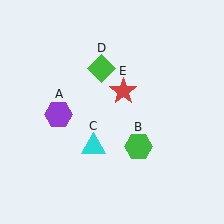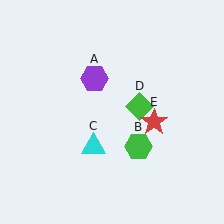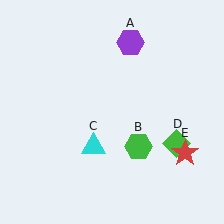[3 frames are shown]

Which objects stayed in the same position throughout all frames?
Green hexagon (object B) and cyan triangle (object C) remained stationary.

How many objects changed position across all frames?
3 objects changed position: purple hexagon (object A), green diamond (object D), red star (object E).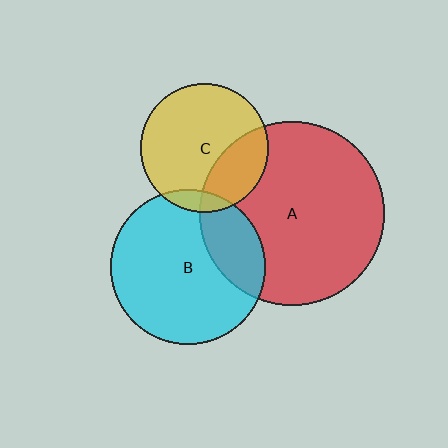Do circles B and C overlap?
Yes.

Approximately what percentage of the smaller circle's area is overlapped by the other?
Approximately 10%.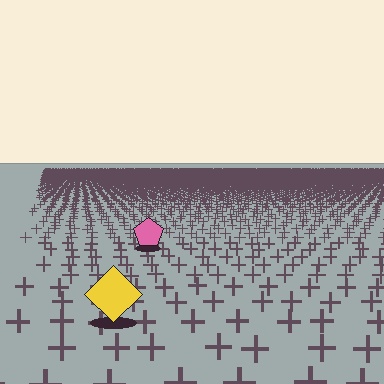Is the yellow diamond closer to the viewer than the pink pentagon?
Yes. The yellow diamond is closer — you can tell from the texture gradient: the ground texture is coarser near it.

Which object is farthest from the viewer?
The pink pentagon is farthest from the viewer. It appears smaller and the ground texture around it is denser.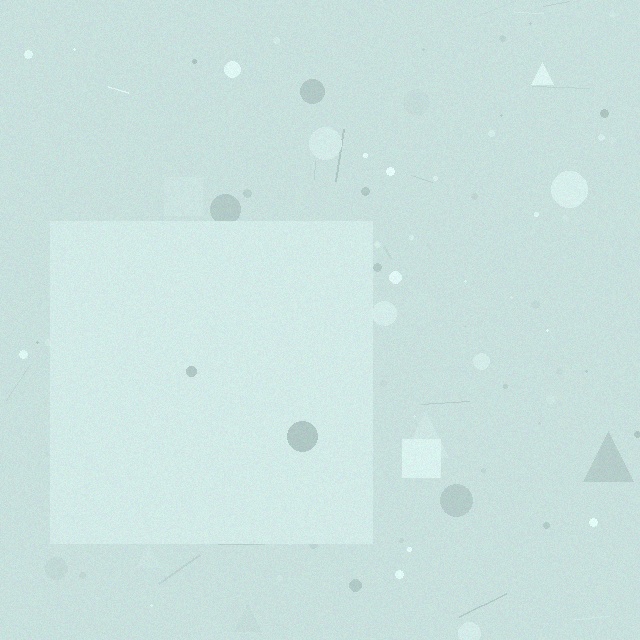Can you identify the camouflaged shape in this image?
The camouflaged shape is a square.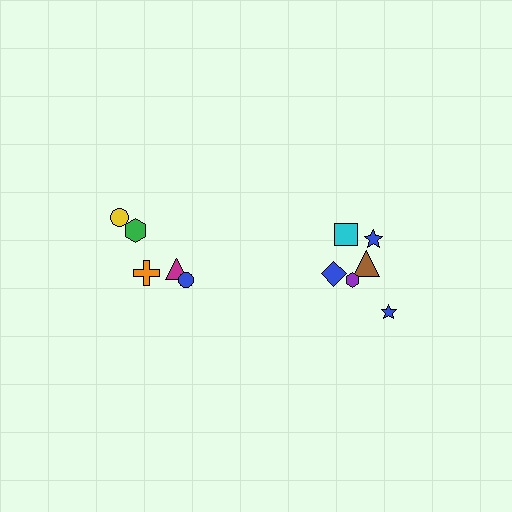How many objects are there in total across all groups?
There are 12 objects.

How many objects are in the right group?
There are 7 objects.